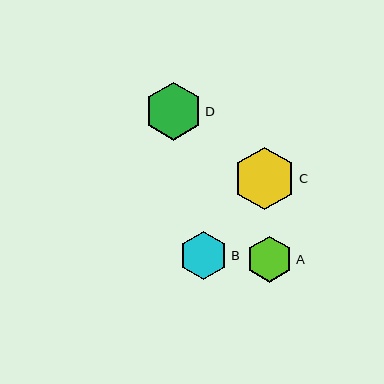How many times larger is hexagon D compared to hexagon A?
Hexagon D is approximately 1.3 times the size of hexagon A.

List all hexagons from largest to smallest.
From largest to smallest: C, D, B, A.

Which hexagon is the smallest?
Hexagon A is the smallest with a size of approximately 46 pixels.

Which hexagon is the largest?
Hexagon C is the largest with a size of approximately 63 pixels.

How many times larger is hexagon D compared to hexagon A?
Hexagon D is approximately 1.3 times the size of hexagon A.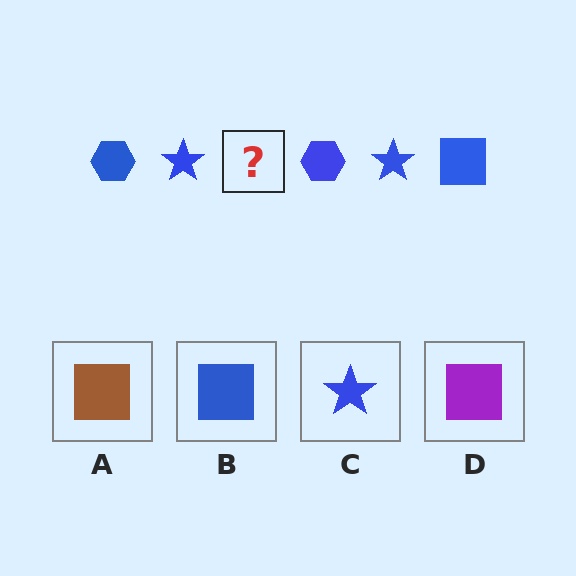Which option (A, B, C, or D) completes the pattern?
B.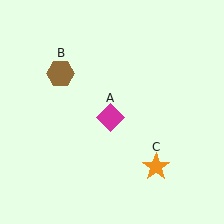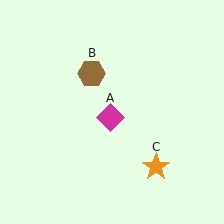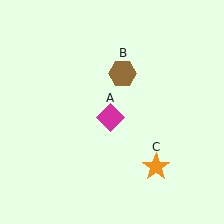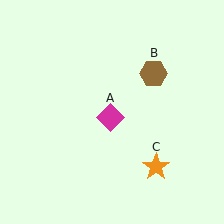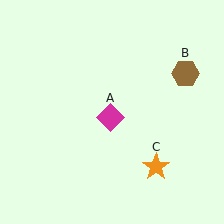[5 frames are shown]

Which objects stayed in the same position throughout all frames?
Magenta diamond (object A) and orange star (object C) remained stationary.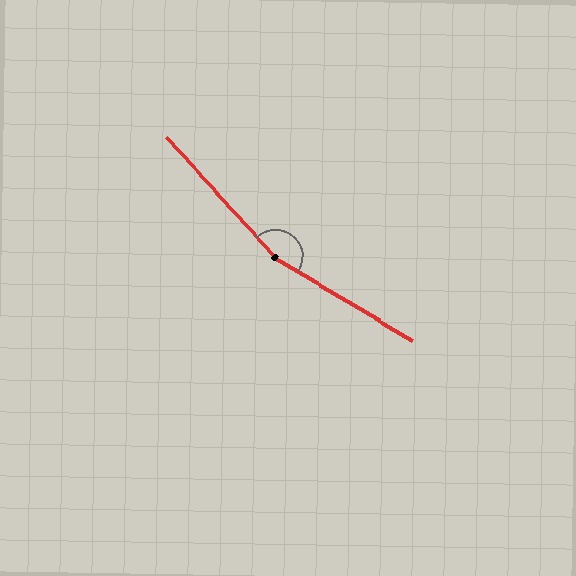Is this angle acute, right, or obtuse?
It is obtuse.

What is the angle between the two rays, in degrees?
Approximately 163 degrees.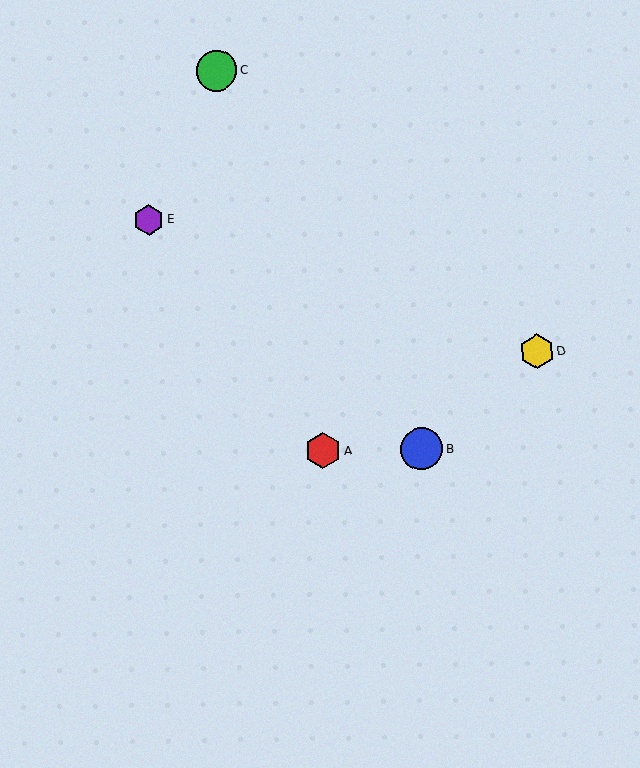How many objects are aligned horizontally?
2 objects (A, B) are aligned horizontally.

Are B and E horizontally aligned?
No, B is at y≈449 and E is at y≈220.